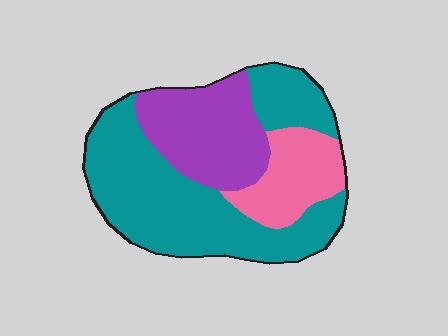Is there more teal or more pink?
Teal.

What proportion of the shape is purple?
Purple takes up about one quarter (1/4) of the shape.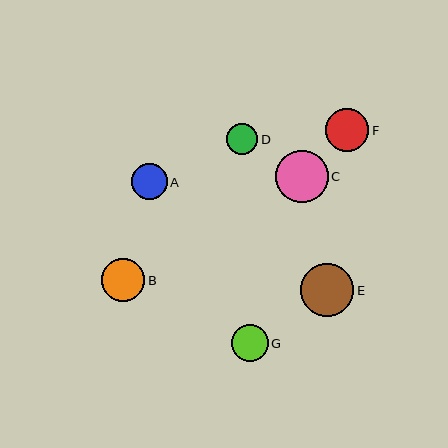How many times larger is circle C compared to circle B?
Circle C is approximately 1.2 times the size of circle B.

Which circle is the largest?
Circle E is the largest with a size of approximately 53 pixels.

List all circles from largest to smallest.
From largest to smallest: E, C, F, B, G, A, D.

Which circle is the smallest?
Circle D is the smallest with a size of approximately 31 pixels.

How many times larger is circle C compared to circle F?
Circle C is approximately 1.2 times the size of circle F.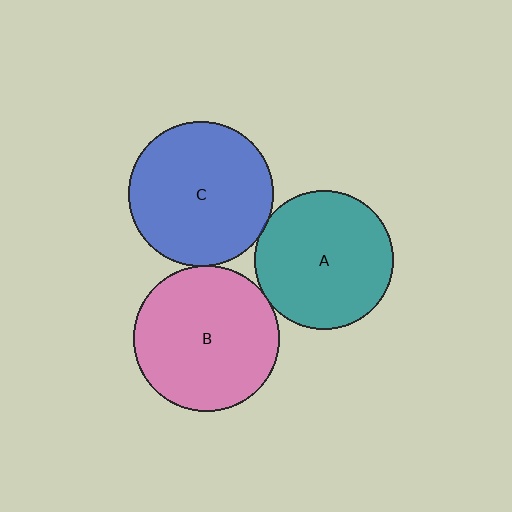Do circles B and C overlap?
Yes.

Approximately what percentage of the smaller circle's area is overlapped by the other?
Approximately 5%.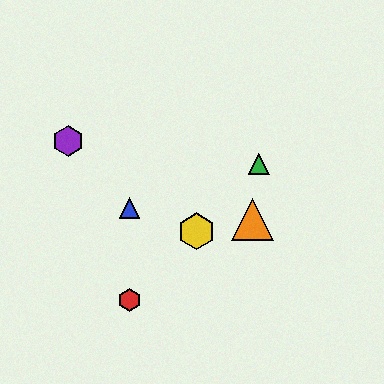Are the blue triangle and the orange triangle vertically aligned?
No, the blue triangle is at x≈129 and the orange triangle is at x≈253.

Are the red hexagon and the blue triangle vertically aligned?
Yes, both are at x≈129.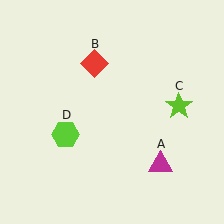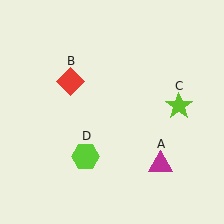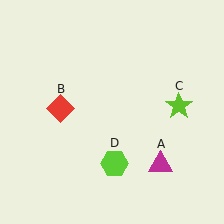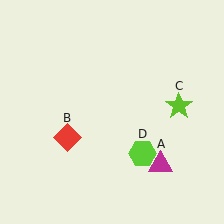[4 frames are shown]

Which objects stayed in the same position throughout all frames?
Magenta triangle (object A) and lime star (object C) remained stationary.